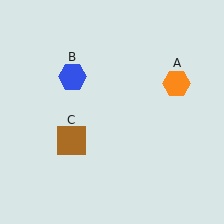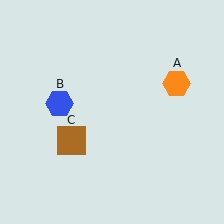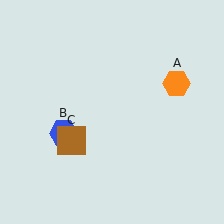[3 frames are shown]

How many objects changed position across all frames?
1 object changed position: blue hexagon (object B).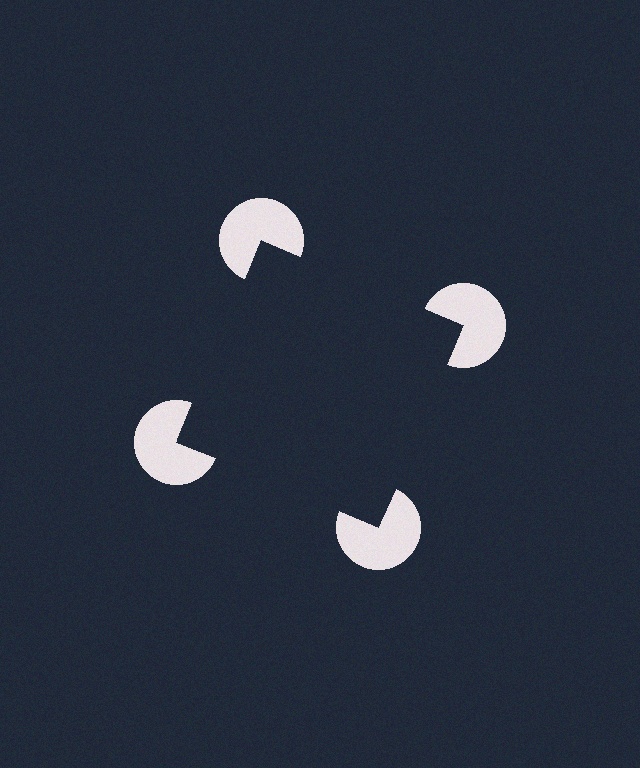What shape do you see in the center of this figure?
An illusory square — its edges are inferred from the aligned wedge cuts in the pac-man discs, not physically drawn.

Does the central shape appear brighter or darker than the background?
It typically appears slightly darker than the background, even though no actual brightness change is drawn.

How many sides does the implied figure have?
4 sides.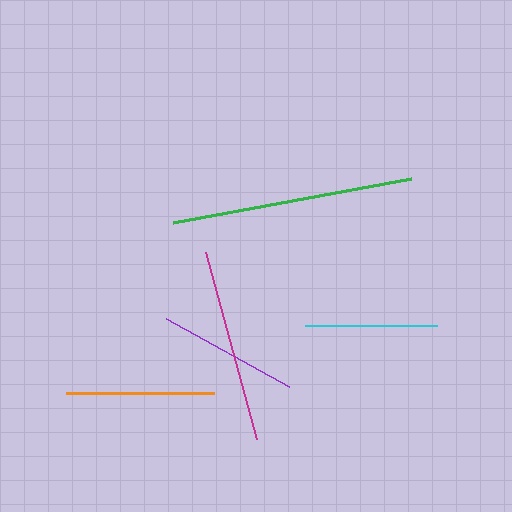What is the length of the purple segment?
The purple segment is approximately 140 pixels long.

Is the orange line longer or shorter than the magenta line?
The magenta line is longer than the orange line.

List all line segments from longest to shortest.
From longest to shortest: green, magenta, orange, purple, cyan.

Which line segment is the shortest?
The cyan line is the shortest at approximately 132 pixels.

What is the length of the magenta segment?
The magenta segment is approximately 194 pixels long.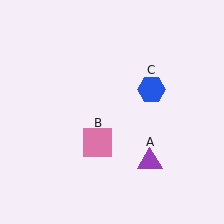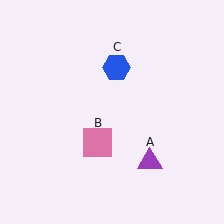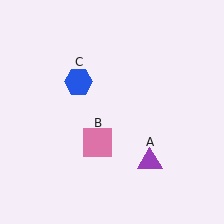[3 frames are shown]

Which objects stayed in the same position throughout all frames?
Purple triangle (object A) and pink square (object B) remained stationary.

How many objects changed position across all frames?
1 object changed position: blue hexagon (object C).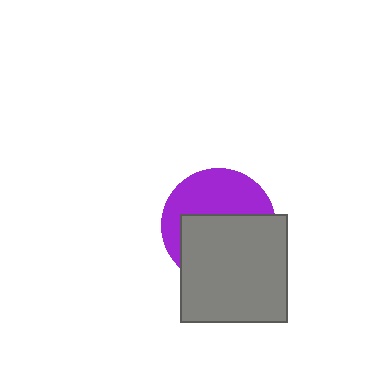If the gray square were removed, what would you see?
You would see the complete purple circle.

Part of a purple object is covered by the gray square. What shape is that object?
It is a circle.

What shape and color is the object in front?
The object in front is a gray square.